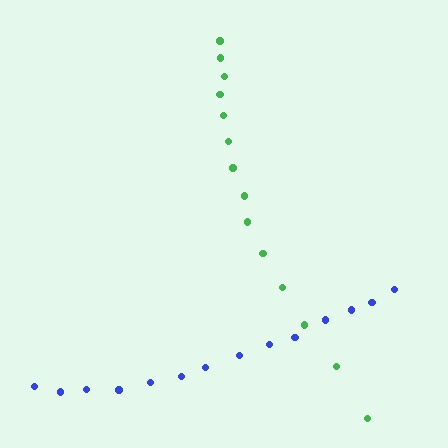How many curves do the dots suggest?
There are 2 distinct paths.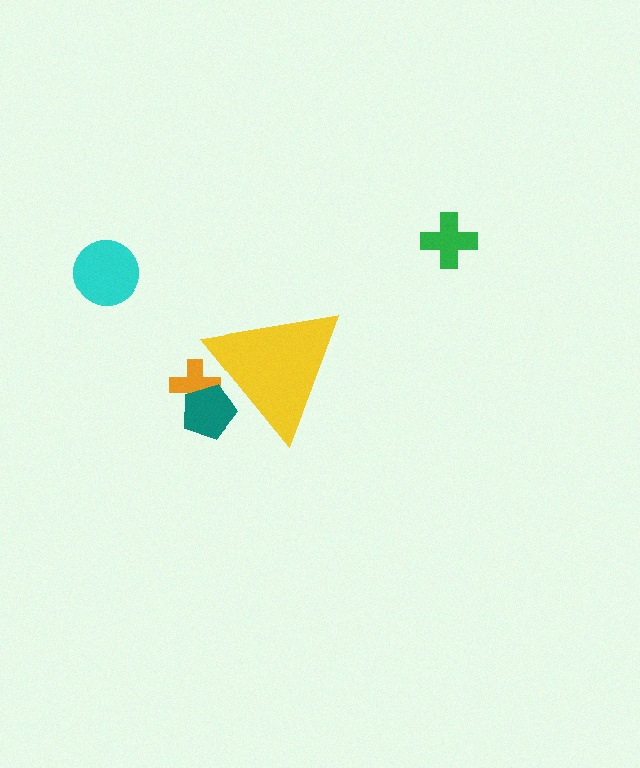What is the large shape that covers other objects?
A yellow triangle.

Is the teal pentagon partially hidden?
Yes, the teal pentagon is partially hidden behind the yellow triangle.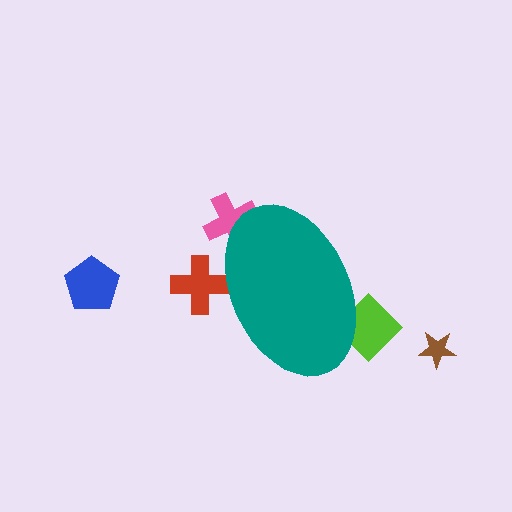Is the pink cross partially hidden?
Yes, the pink cross is partially hidden behind the teal ellipse.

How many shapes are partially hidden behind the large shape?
3 shapes are partially hidden.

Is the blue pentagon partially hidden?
No, the blue pentagon is fully visible.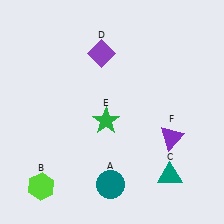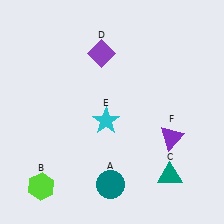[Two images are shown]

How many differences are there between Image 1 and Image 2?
There is 1 difference between the two images.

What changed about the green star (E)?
In Image 1, E is green. In Image 2, it changed to cyan.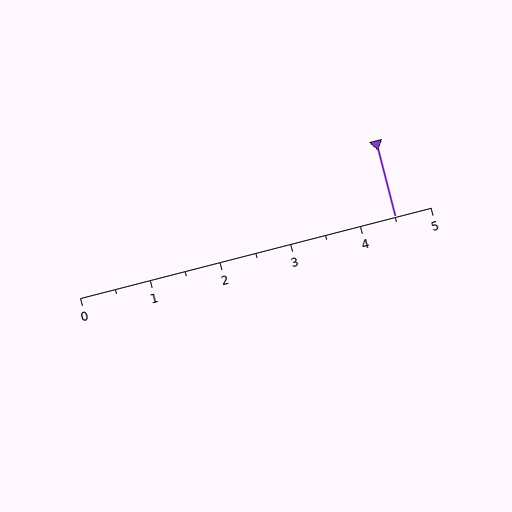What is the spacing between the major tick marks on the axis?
The major ticks are spaced 1 apart.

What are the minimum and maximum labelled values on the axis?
The axis runs from 0 to 5.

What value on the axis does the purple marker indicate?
The marker indicates approximately 4.5.